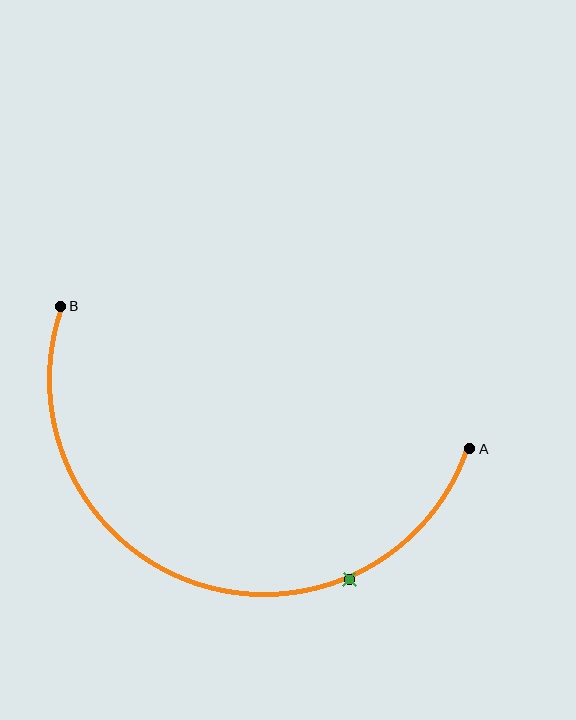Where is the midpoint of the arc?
The arc midpoint is the point on the curve farthest from the straight line joining A and B. It sits below that line.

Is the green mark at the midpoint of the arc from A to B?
No. The green mark lies on the arc but is closer to endpoint A. The arc midpoint would be at the point on the curve equidistant along the arc from both A and B.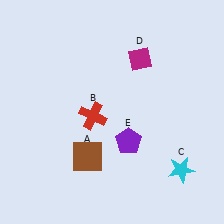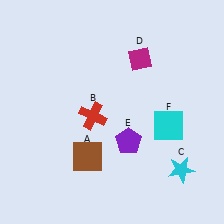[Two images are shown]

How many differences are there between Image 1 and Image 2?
There is 1 difference between the two images.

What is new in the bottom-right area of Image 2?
A cyan square (F) was added in the bottom-right area of Image 2.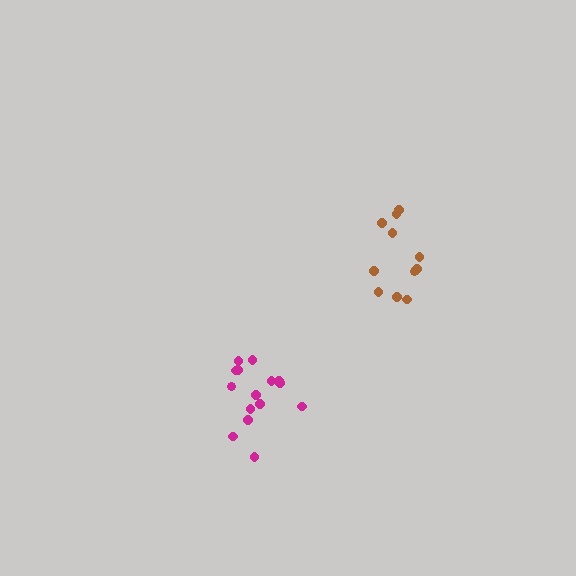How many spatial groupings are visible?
There are 2 spatial groupings.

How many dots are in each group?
Group 1: 15 dots, Group 2: 11 dots (26 total).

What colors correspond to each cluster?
The clusters are colored: magenta, brown.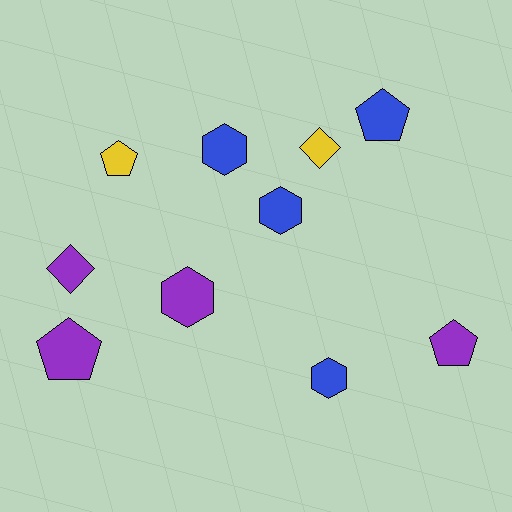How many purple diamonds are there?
There is 1 purple diamond.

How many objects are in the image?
There are 10 objects.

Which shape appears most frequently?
Hexagon, with 4 objects.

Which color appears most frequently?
Purple, with 4 objects.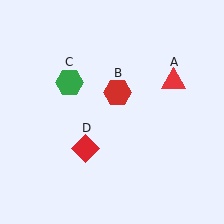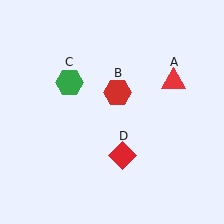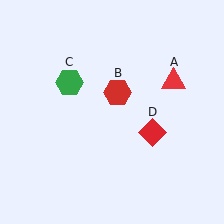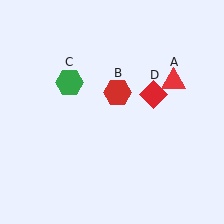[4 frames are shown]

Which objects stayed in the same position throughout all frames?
Red triangle (object A) and red hexagon (object B) and green hexagon (object C) remained stationary.